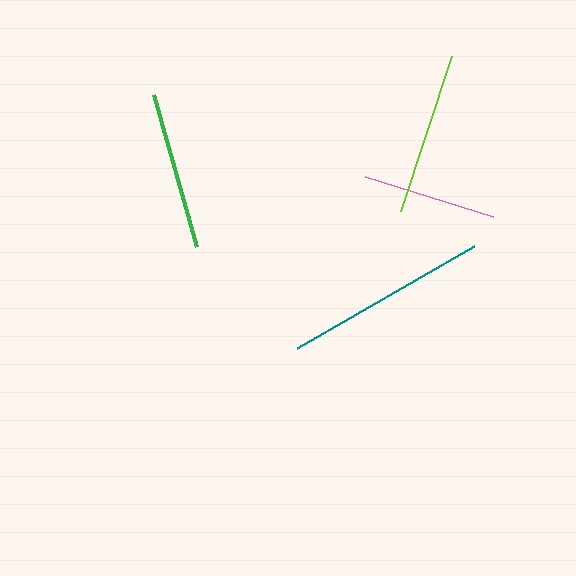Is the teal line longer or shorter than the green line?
The teal line is longer than the green line.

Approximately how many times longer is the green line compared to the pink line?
The green line is approximately 1.2 times the length of the pink line.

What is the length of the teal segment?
The teal segment is approximately 205 pixels long.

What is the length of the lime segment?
The lime segment is approximately 164 pixels long.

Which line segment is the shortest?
The pink line is the shortest at approximately 134 pixels.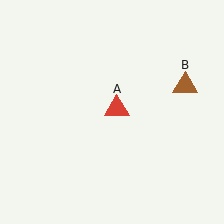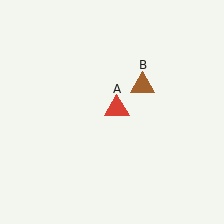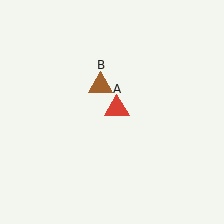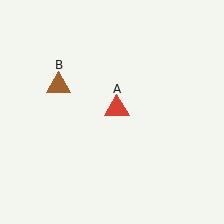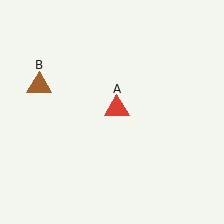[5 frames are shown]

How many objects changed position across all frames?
1 object changed position: brown triangle (object B).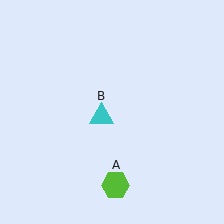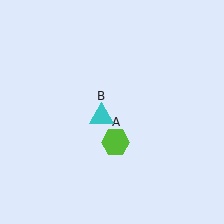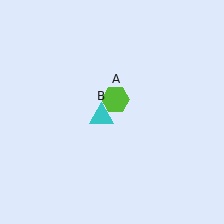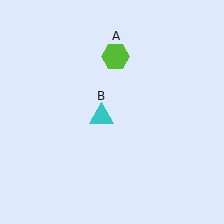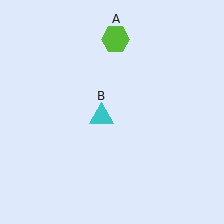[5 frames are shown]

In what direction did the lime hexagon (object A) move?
The lime hexagon (object A) moved up.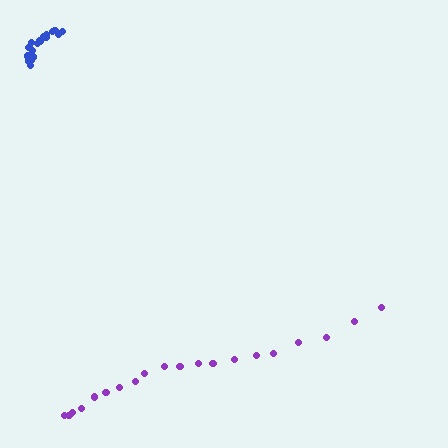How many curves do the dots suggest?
There are 2 distinct paths.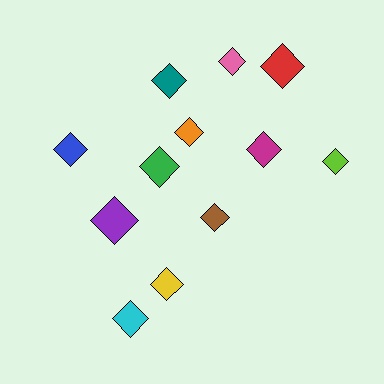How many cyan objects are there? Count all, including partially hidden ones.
There is 1 cyan object.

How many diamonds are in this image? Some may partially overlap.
There are 12 diamonds.